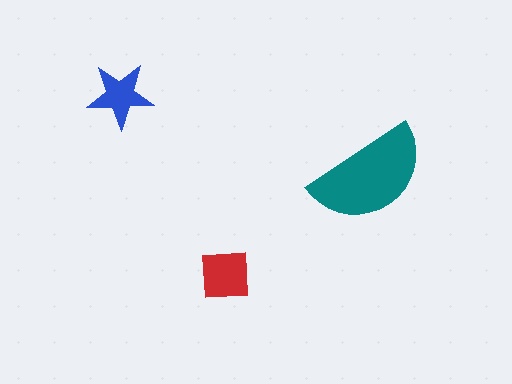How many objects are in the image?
There are 3 objects in the image.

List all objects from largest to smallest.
The teal semicircle, the red square, the blue star.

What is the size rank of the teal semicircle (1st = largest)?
1st.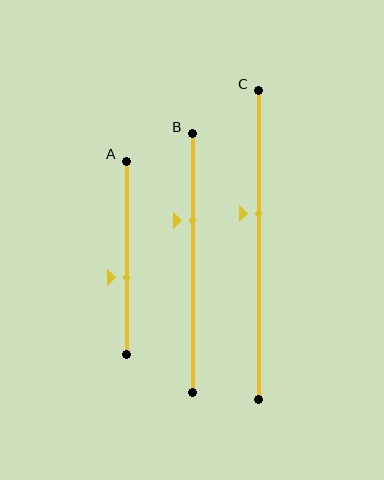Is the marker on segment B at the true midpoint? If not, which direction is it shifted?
No, the marker on segment B is shifted upward by about 16% of the segment length.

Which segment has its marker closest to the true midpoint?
Segment A has its marker closest to the true midpoint.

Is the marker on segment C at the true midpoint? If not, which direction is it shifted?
No, the marker on segment C is shifted upward by about 10% of the segment length.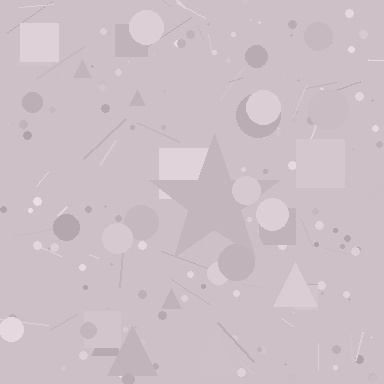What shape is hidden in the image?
A star is hidden in the image.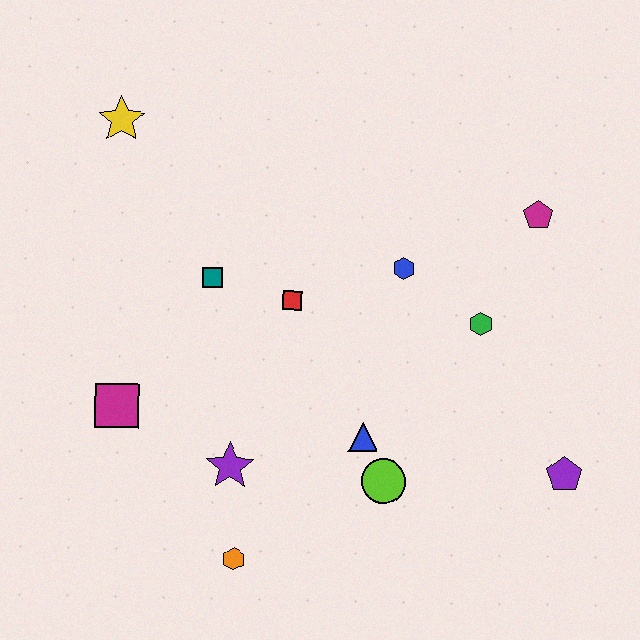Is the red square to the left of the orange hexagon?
No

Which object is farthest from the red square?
The purple pentagon is farthest from the red square.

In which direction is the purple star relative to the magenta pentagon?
The purple star is to the left of the magenta pentagon.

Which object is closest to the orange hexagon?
The purple star is closest to the orange hexagon.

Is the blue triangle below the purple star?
No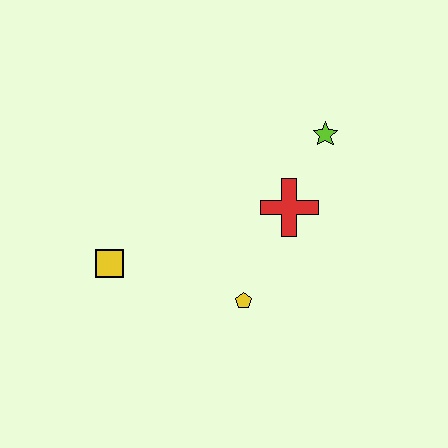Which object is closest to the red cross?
The lime star is closest to the red cross.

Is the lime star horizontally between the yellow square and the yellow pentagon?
No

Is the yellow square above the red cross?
No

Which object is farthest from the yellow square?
The lime star is farthest from the yellow square.